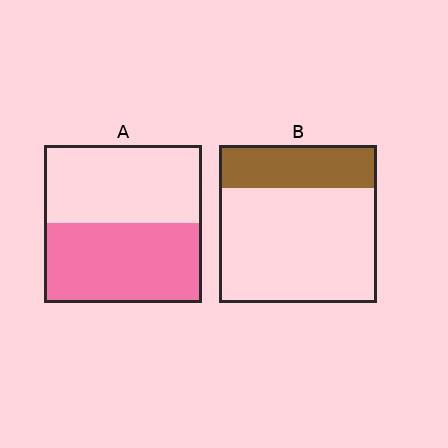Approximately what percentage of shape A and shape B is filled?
A is approximately 50% and B is approximately 25%.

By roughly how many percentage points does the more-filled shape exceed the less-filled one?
By roughly 25 percentage points (A over B).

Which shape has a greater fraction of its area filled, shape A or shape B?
Shape A.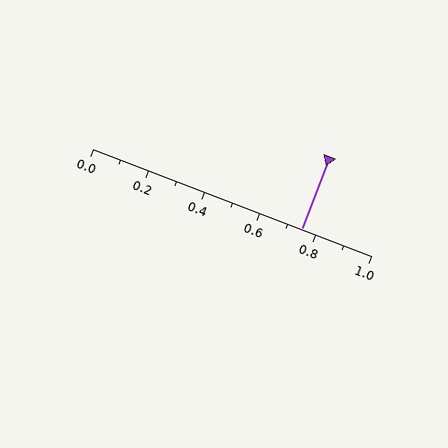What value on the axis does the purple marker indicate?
The marker indicates approximately 0.75.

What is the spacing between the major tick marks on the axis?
The major ticks are spaced 0.2 apart.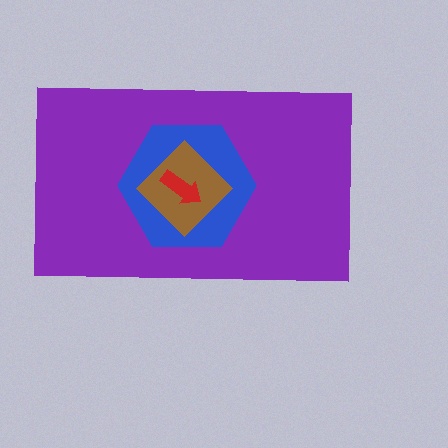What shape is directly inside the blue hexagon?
The brown diamond.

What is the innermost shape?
The red arrow.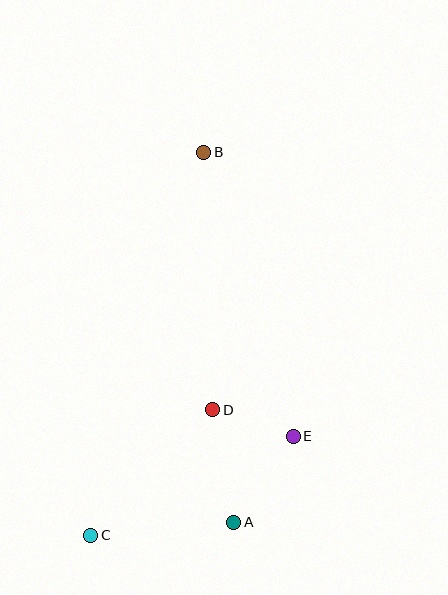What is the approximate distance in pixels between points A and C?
The distance between A and C is approximately 144 pixels.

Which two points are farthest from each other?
Points B and C are farthest from each other.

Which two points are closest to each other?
Points D and E are closest to each other.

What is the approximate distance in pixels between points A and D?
The distance between A and D is approximately 114 pixels.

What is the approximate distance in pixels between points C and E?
The distance between C and E is approximately 225 pixels.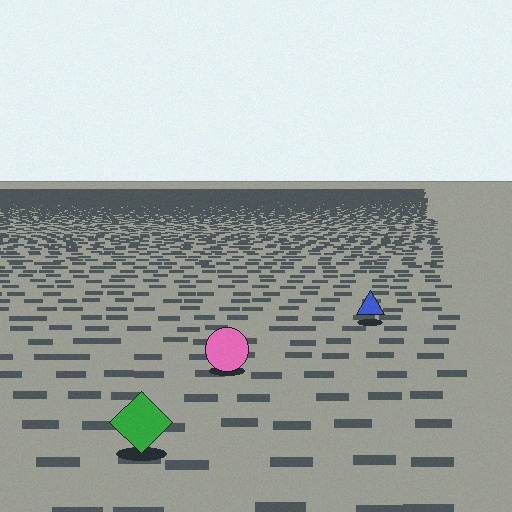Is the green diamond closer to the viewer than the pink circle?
Yes. The green diamond is closer — you can tell from the texture gradient: the ground texture is coarser near it.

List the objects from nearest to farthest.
From nearest to farthest: the green diamond, the pink circle, the blue triangle.